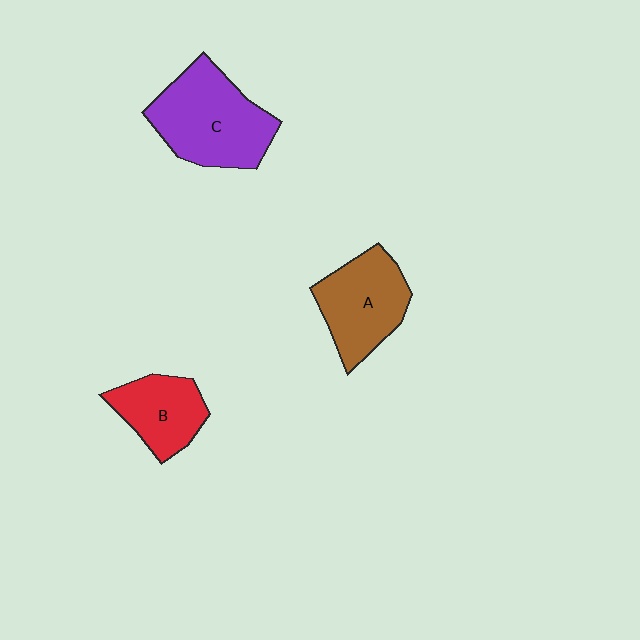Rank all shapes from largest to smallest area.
From largest to smallest: C (purple), A (brown), B (red).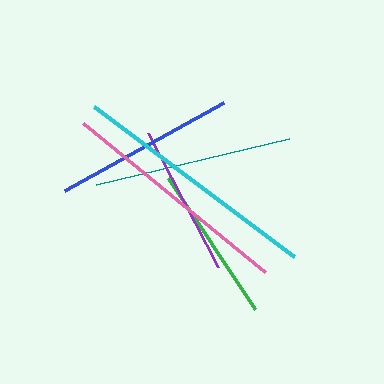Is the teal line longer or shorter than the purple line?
The teal line is longer than the purple line.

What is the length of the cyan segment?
The cyan segment is approximately 250 pixels long.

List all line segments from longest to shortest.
From longest to shortest: cyan, pink, teal, blue, green, purple.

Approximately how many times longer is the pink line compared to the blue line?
The pink line is approximately 1.3 times the length of the blue line.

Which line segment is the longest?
The cyan line is the longest at approximately 250 pixels.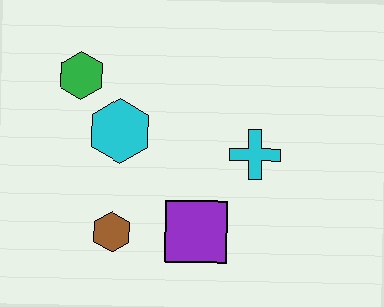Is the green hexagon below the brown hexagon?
No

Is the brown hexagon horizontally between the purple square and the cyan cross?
No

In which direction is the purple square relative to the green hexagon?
The purple square is below the green hexagon.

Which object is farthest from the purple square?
The green hexagon is farthest from the purple square.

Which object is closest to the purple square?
The brown hexagon is closest to the purple square.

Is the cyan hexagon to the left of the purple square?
Yes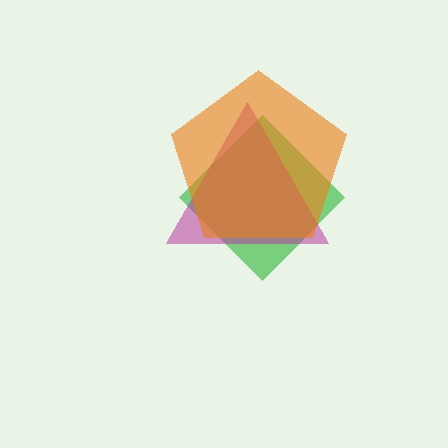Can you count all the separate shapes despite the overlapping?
Yes, there are 3 separate shapes.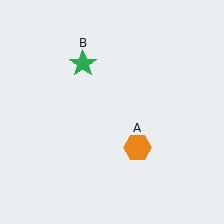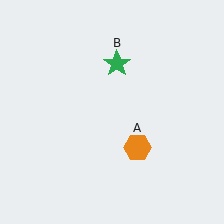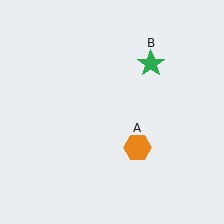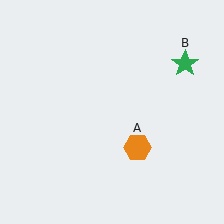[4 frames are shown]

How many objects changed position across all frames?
1 object changed position: green star (object B).